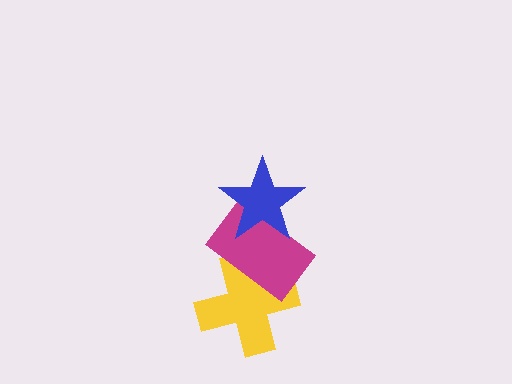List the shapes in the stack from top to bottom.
From top to bottom: the blue star, the magenta rectangle, the yellow cross.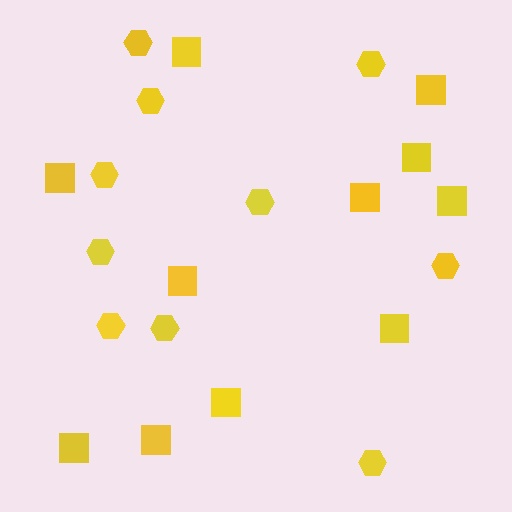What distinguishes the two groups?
There are 2 groups: one group of squares (11) and one group of hexagons (10).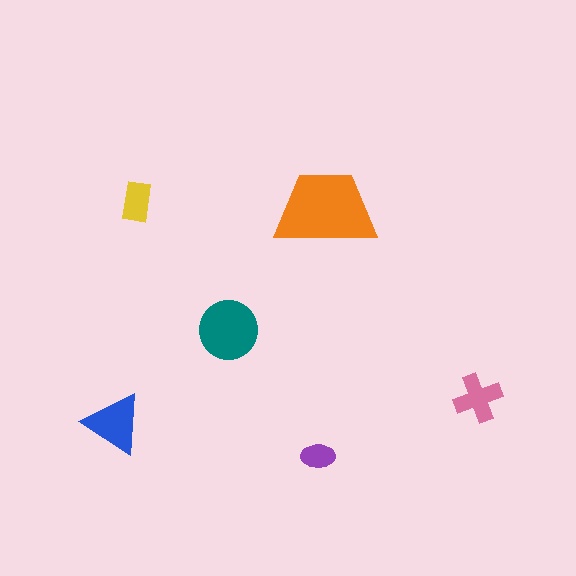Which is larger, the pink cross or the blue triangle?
The blue triangle.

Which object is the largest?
The orange trapezoid.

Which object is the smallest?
The purple ellipse.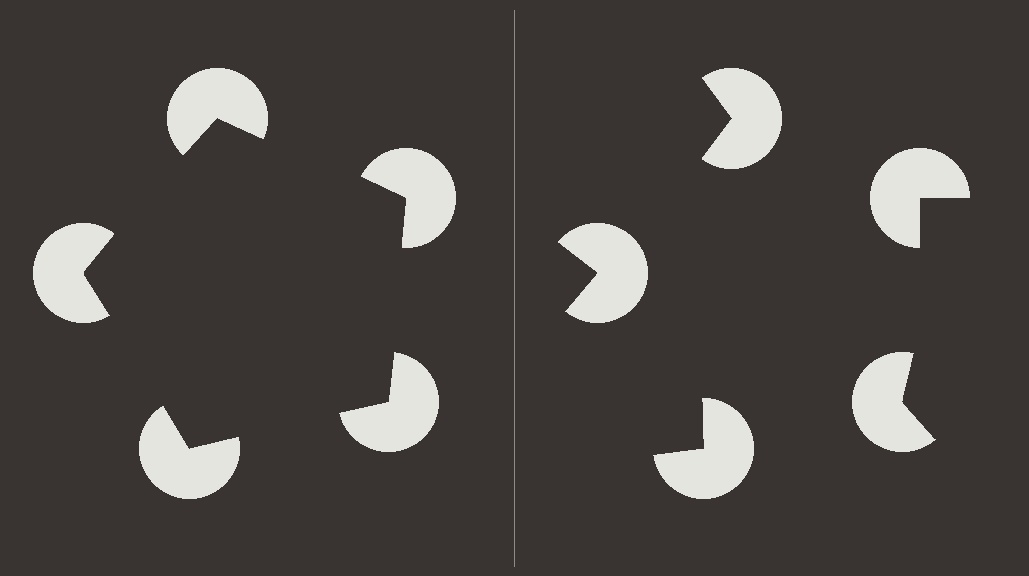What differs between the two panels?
The pac-man discs are positioned identically on both sides; only the wedge orientations differ. On the left they align to a pentagon; on the right they are misaligned.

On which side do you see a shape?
An illusory pentagon appears on the left side. On the right side the wedge cuts are rotated, so no coherent shape forms.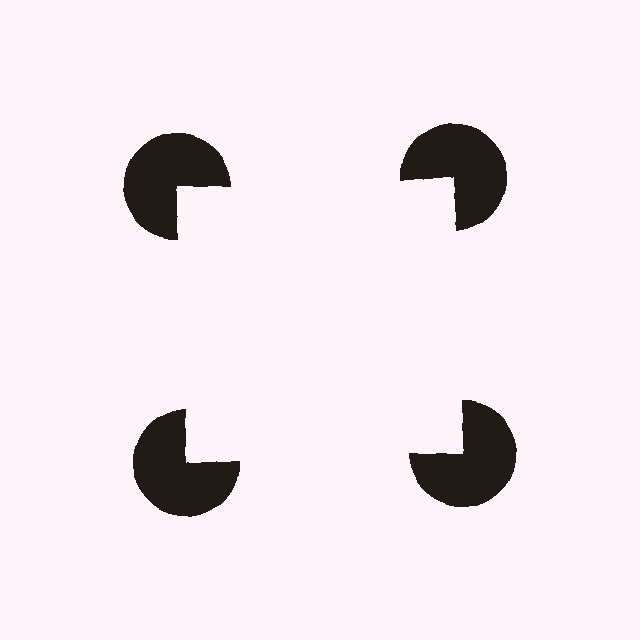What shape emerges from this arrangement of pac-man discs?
An illusory square — its edges are inferred from the aligned wedge cuts in the pac-man discs, not physically drawn.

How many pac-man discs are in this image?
There are 4 — one at each vertex of the illusory square.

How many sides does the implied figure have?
4 sides.